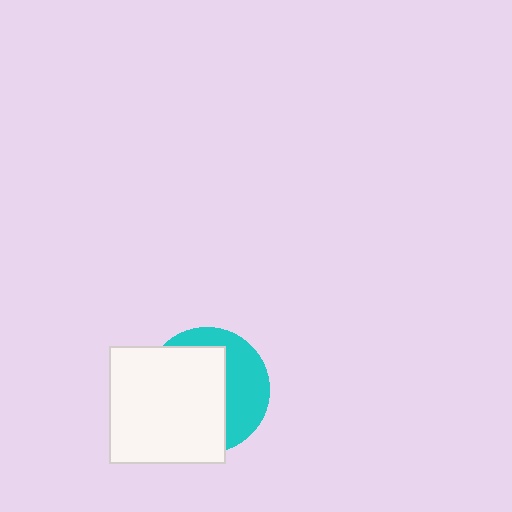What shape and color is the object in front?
The object in front is a white square.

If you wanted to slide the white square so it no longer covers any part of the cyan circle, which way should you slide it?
Slide it left — that is the most direct way to separate the two shapes.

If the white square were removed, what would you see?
You would see the complete cyan circle.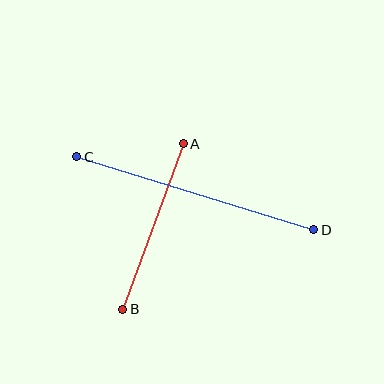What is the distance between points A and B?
The distance is approximately 176 pixels.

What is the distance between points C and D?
The distance is approximately 248 pixels.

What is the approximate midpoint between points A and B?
The midpoint is at approximately (153, 226) pixels.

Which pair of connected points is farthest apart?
Points C and D are farthest apart.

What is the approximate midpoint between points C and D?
The midpoint is at approximately (195, 193) pixels.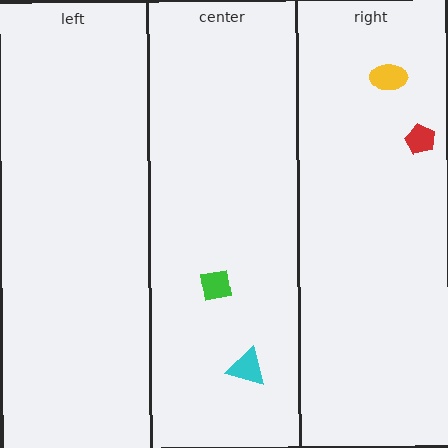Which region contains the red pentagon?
The right region.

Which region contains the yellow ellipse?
The right region.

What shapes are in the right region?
The red pentagon, the yellow ellipse.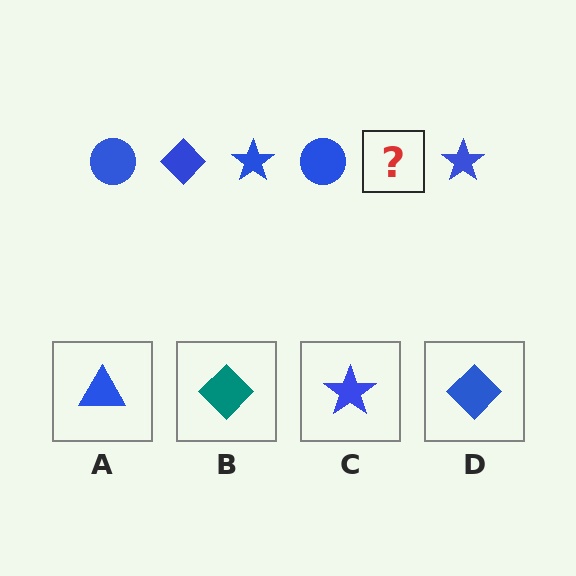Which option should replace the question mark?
Option D.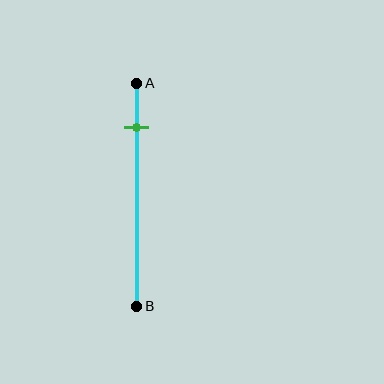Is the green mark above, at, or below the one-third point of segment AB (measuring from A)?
The green mark is above the one-third point of segment AB.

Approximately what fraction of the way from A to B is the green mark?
The green mark is approximately 20% of the way from A to B.